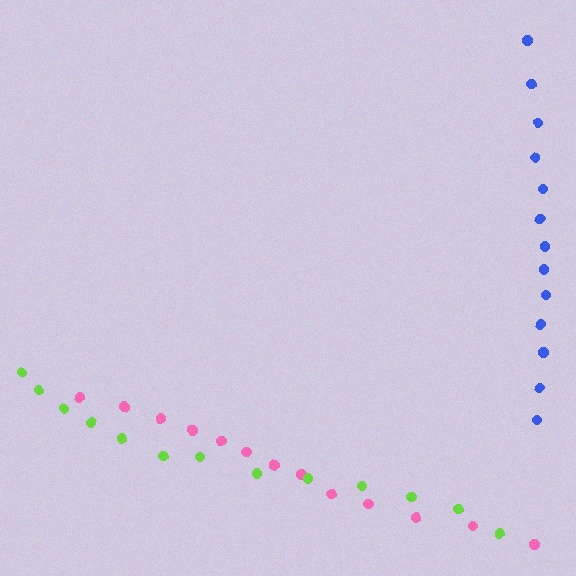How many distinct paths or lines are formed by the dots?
There are 3 distinct paths.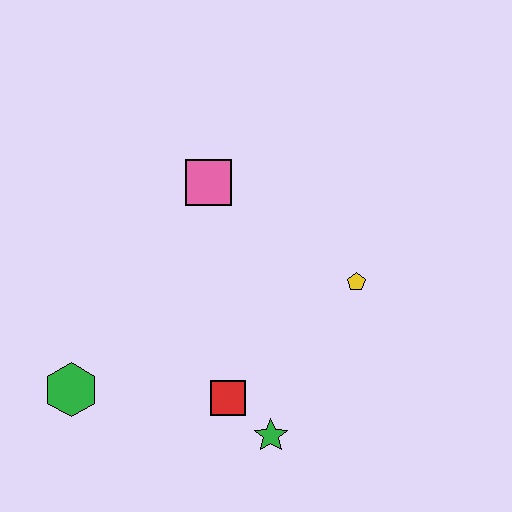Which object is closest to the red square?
The green star is closest to the red square.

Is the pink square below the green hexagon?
No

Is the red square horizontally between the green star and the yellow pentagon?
No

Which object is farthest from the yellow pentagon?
The green hexagon is farthest from the yellow pentagon.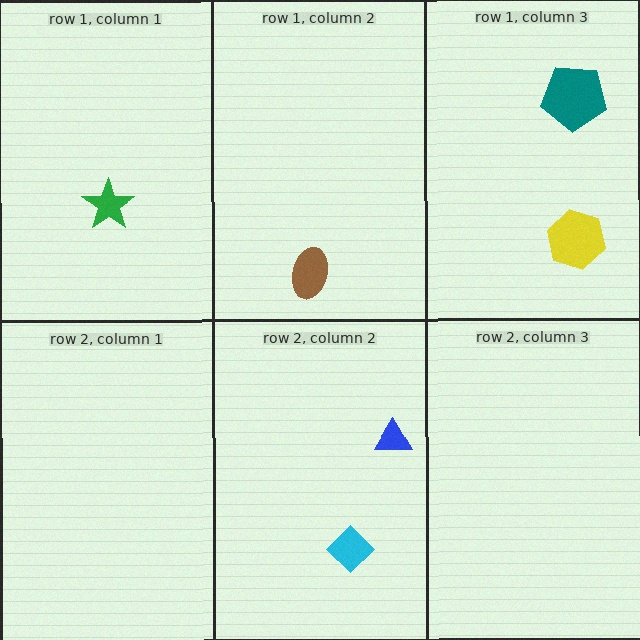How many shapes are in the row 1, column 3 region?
2.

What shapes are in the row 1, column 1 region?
The green star.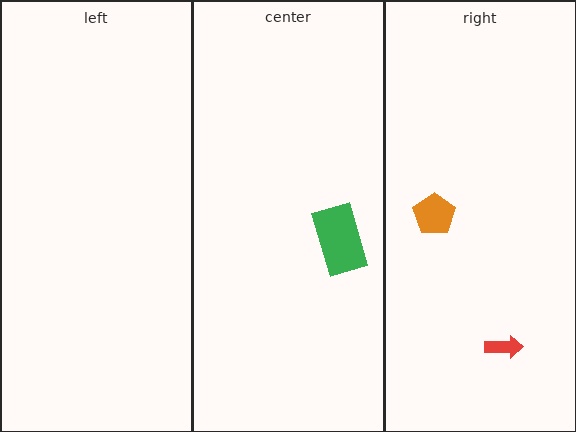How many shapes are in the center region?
1.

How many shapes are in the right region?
2.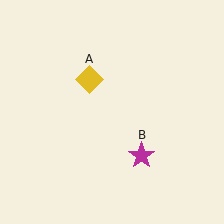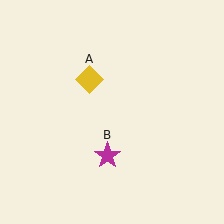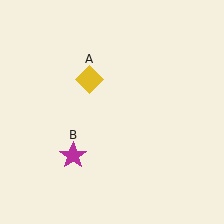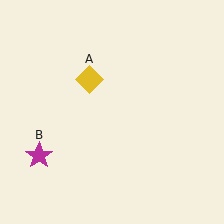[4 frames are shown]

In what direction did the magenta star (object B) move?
The magenta star (object B) moved left.